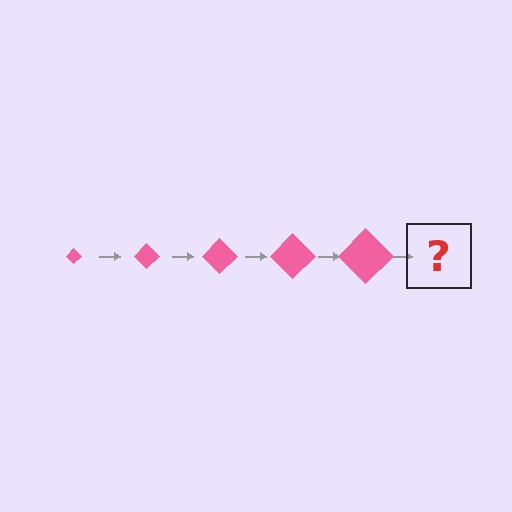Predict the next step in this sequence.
The next step is a pink diamond, larger than the previous one.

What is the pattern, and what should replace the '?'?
The pattern is that the diamond gets progressively larger each step. The '?' should be a pink diamond, larger than the previous one.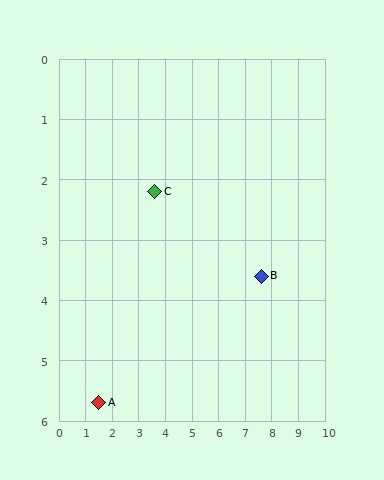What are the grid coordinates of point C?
Point C is at approximately (3.6, 2.2).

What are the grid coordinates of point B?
Point B is at approximately (7.6, 3.6).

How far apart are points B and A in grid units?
Points B and A are about 6.5 grid units apart.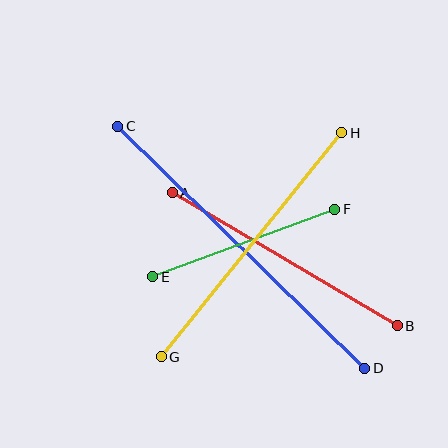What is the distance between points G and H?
The distance is approximately 288 pixels.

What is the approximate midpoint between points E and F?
The midpoint is at approximately (244, 243) pixels.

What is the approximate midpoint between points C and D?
The midpoint is at approximately (241, 247) pixels.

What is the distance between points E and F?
The distance is approximately 195 pixels.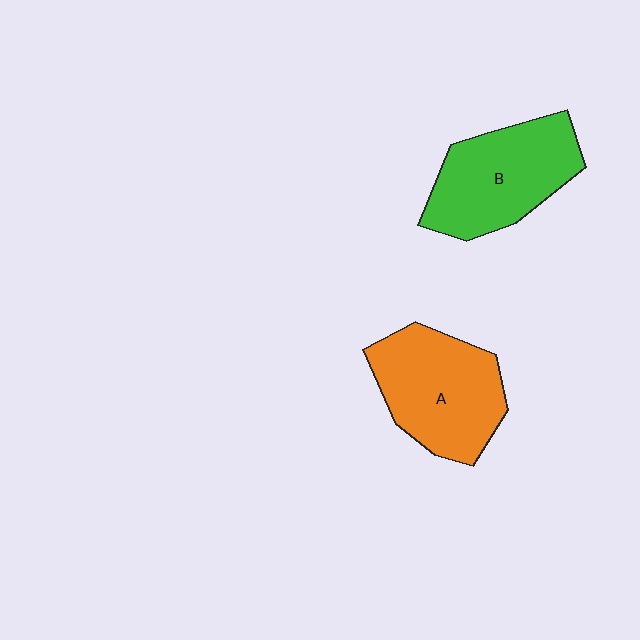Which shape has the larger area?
Shape A (orange).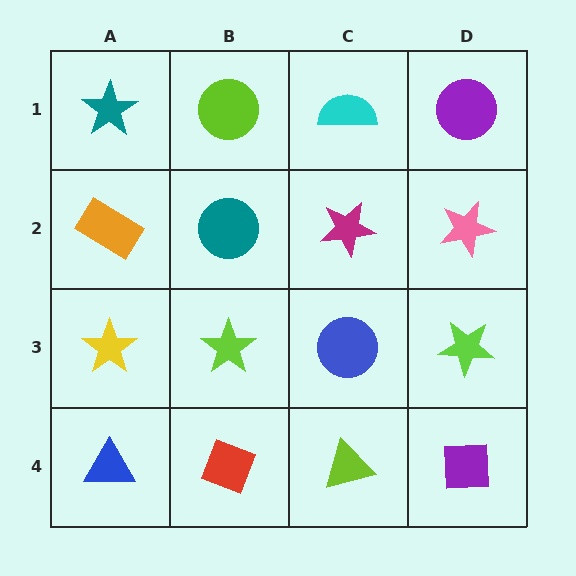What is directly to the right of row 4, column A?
A red diamond.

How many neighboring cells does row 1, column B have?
3.